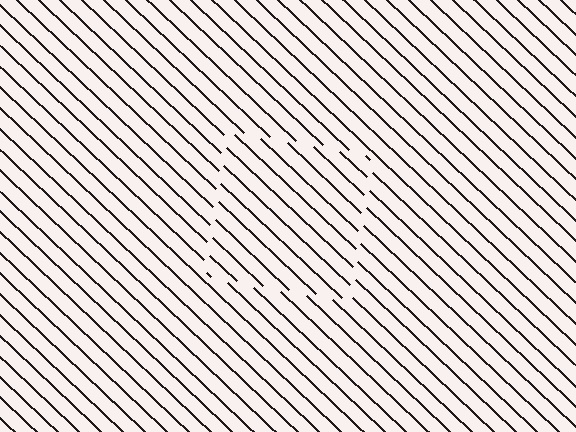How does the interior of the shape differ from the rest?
The interior of the shape contains the same grating, shifted by half a period — the contour is defined by the phase discontinuity where line-ends from the inner and outer gratings abut.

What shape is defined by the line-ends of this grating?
An illusory square. The interior of the shape contains the same grating, shifted by half a period — the contour is defined by the phase discontinuity where line-ends from the inner and outer gratings abut.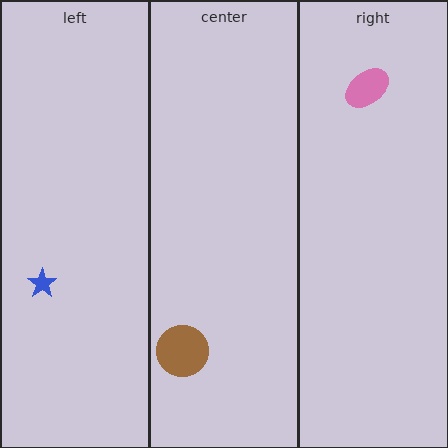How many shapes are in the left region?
1.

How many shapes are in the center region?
1.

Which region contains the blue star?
The left region.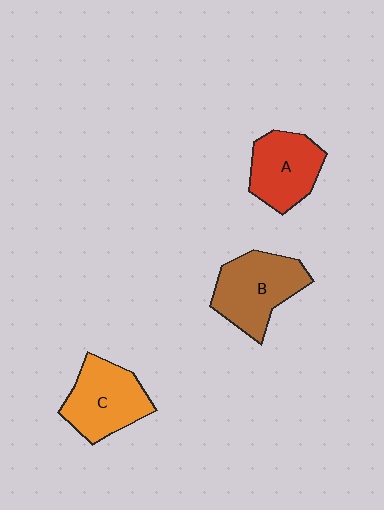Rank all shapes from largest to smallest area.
From largest to smallest: B (brown), C (orange), A (red).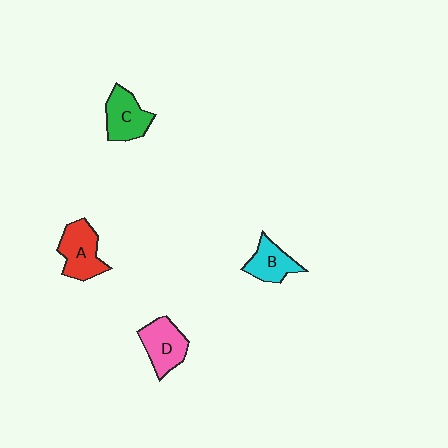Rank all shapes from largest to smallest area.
From largest to smallest: A (red), D (pink), C (green), B (cyan).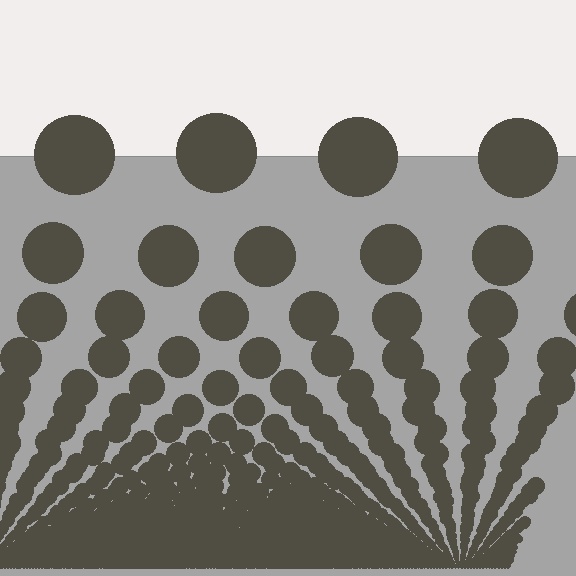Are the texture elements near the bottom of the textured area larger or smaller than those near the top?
Smaller. The gradient is inverted — elements near the bottom are smaller and denser.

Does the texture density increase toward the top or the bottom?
Density increases toward the bottom.